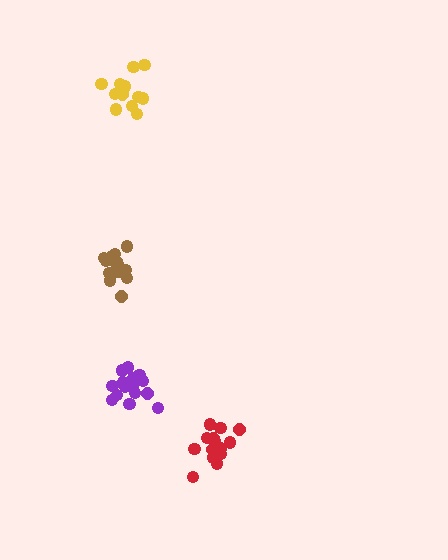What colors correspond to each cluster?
The clusters are colored: red, yellow, brown, purple.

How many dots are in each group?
Group 1: 15 dots, Group 2: 13 dots, Group 3: 15 dots, Group 4: 15 dots (58 total).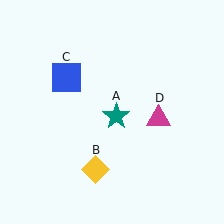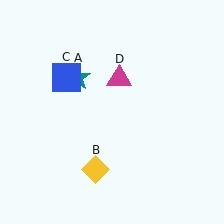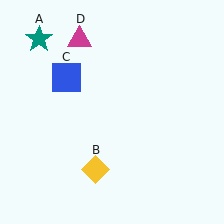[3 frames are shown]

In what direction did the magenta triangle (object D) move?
The magenta triangle (object D) moved up and to the left.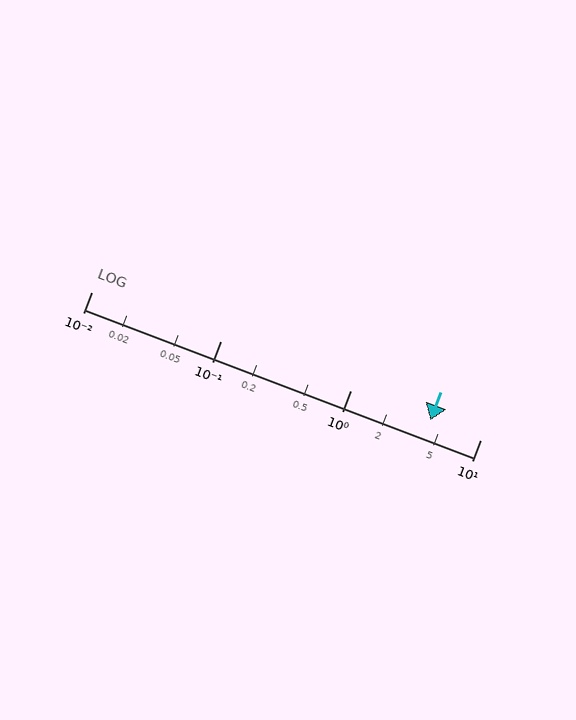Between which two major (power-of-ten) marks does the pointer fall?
The pointer is between 1 and 10.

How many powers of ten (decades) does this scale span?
The scale spans 3 decades, from 0.01 to 10.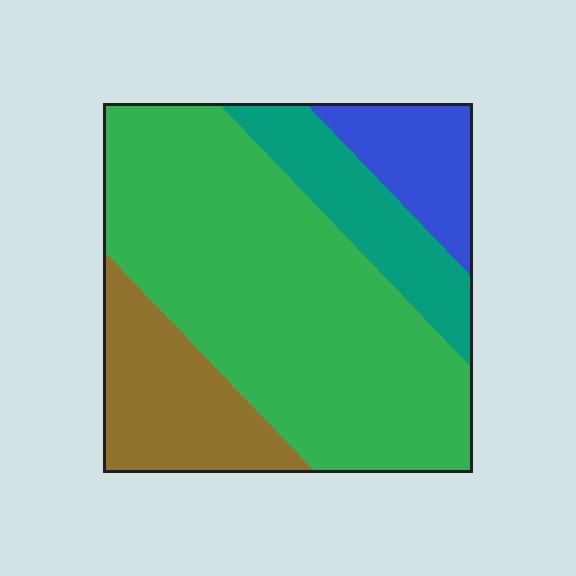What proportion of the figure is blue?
Blue covers 11% of the figure.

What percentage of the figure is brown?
Brown takes up about one sixth (1/6) of the figure.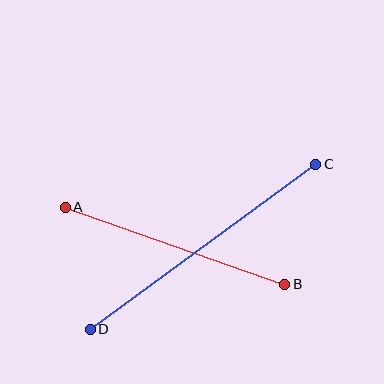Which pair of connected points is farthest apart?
Points C and D are farthest apart.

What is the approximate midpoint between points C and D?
The midpoint is at approximately (203, 247) pixels.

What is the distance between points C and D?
The distance is approximately 280 pixels.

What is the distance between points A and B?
The distance is approximately 233 pixels.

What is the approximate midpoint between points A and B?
The midpoint is at approximately (175, 246) pixels.